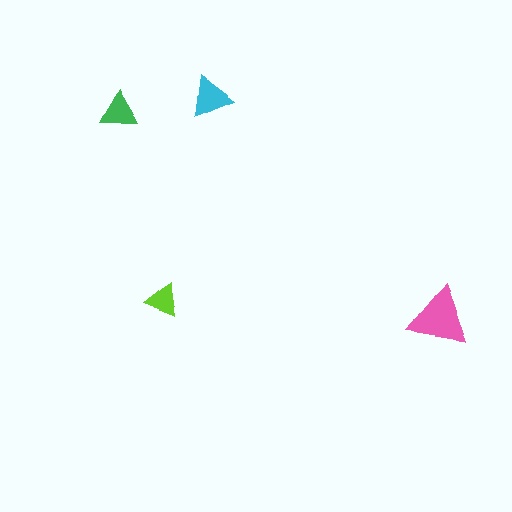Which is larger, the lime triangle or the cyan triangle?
The cyan one.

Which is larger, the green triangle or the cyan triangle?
The cyan one.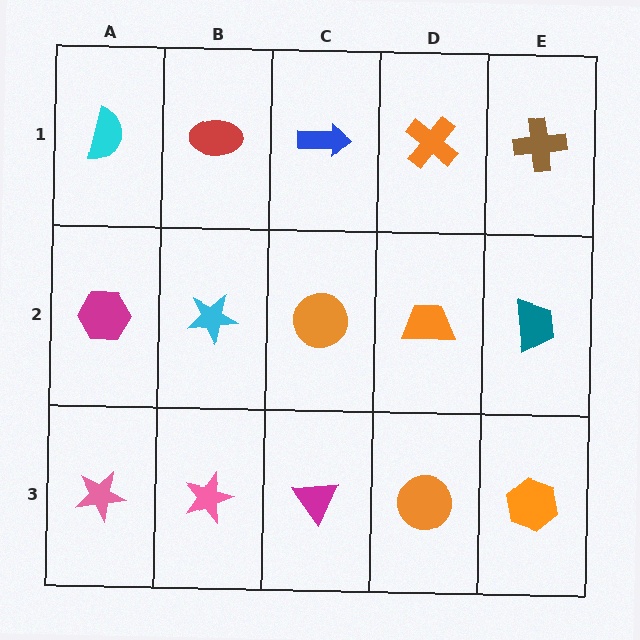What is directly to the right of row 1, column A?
A red ellipse.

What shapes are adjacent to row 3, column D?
An orange trapezoid (row 2, column D), a magenta triangle (row 3, column C), an orange hexagon (row 3, column E).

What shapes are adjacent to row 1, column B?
A cyan star (row 2, column B), a cyan semicircle (row 1, column A), a blue arrow (row 1, column C).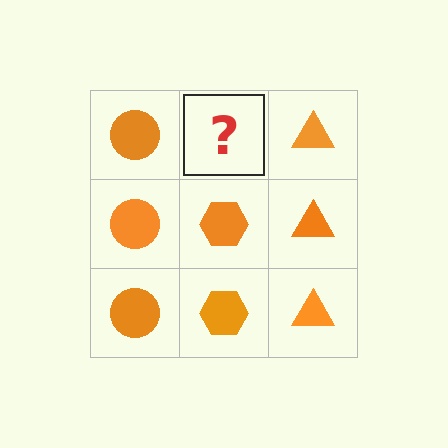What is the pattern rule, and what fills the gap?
The rule is that each column has a consistent shape. The gap should be filled with an orange hexagon.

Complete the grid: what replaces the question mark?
The question mark should be replaced with an orange hexagon.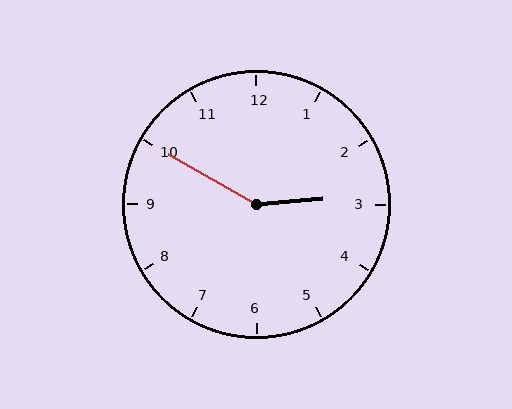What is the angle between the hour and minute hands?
Approximately 145 degrees.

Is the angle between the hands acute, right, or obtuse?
It is obtuse.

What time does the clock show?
2:50.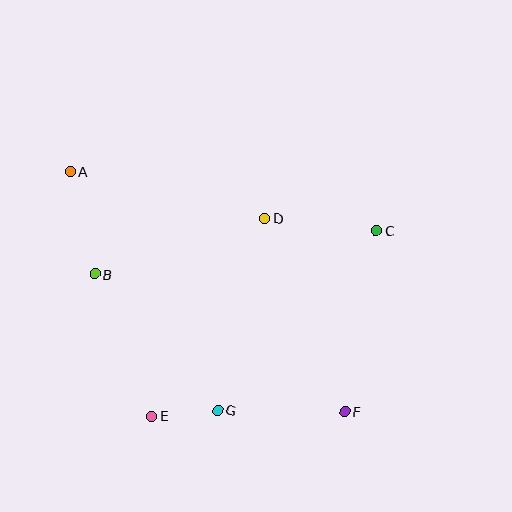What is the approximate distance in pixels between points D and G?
The distance between D and G is approximately 197 pixels.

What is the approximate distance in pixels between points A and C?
The distance between A and C is approximately 312 pixels.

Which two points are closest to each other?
Points E and G are closest to each other.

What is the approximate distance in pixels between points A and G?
The distance between A and G is approximately 281 pixels.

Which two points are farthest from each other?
Points A and F are farthest from each other.